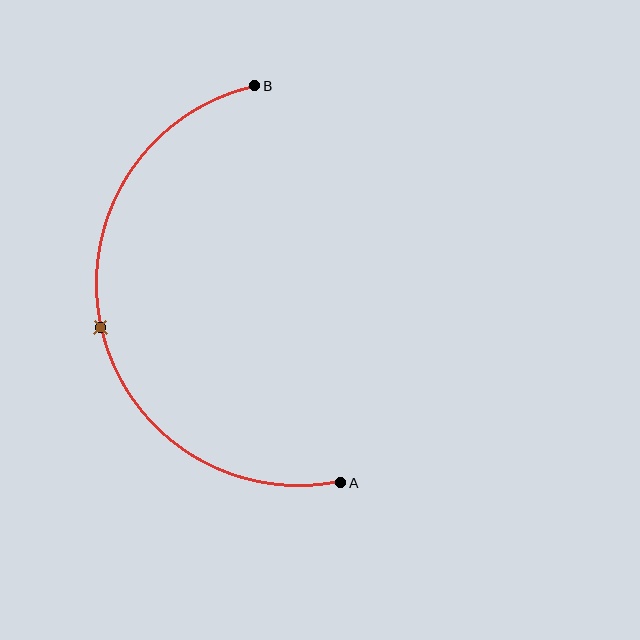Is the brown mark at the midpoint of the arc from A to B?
Yes. The brown mark lies on the arc at equal arc-length from both A and B — it is the arc midpoint.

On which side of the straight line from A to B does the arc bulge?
The arc bulges to the left of the straight line connecting A and B.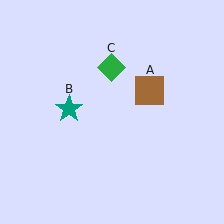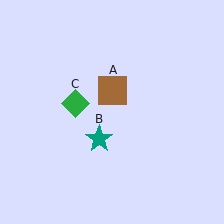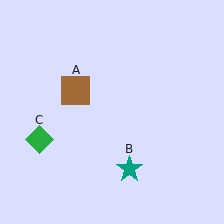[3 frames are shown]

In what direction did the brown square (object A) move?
The brown square (object A) moved left.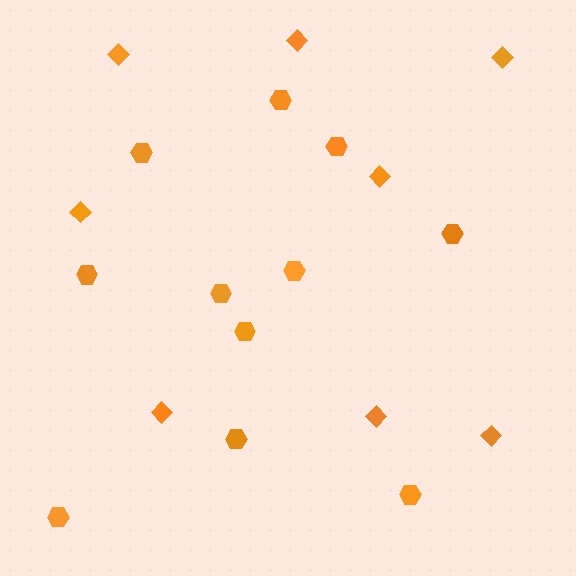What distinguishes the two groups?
There are 2 groups: one group of hexagons (11) and one group of diamonds (8).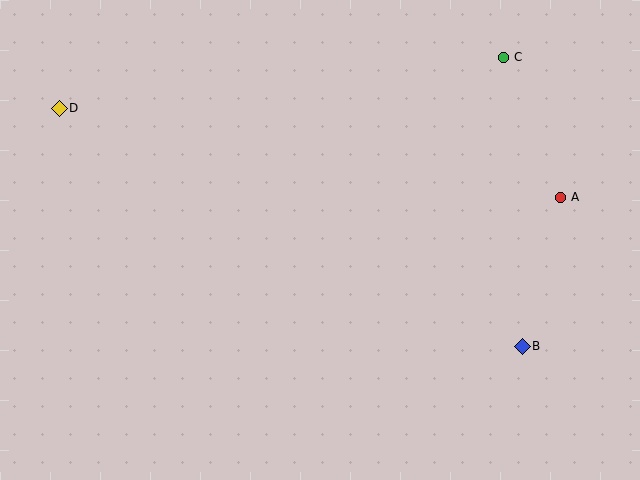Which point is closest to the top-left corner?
Point D is closest to the top-left corner.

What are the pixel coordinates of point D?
Point D is at (59, 108).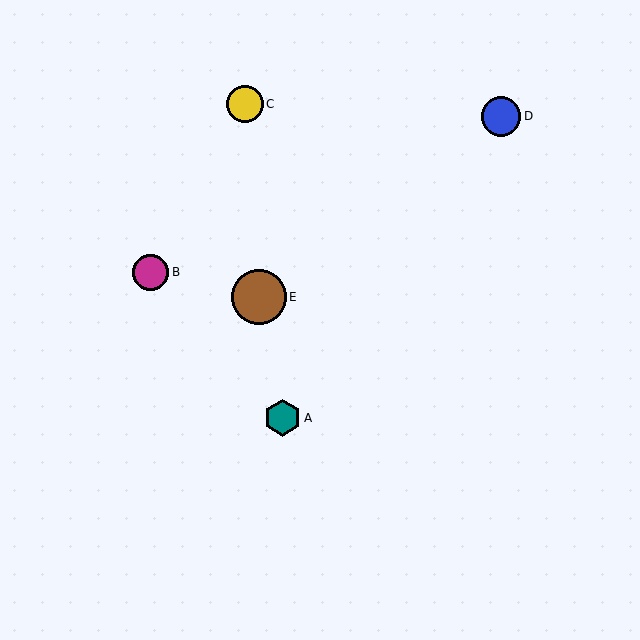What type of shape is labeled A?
Shape A is a teal hexagon.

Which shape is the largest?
The brown circle (labeled E) is the largest.